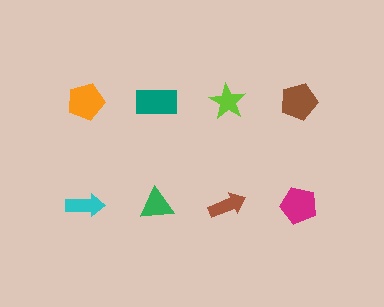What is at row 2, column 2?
A green triangle.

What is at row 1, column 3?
A lime star.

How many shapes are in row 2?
4 shapes.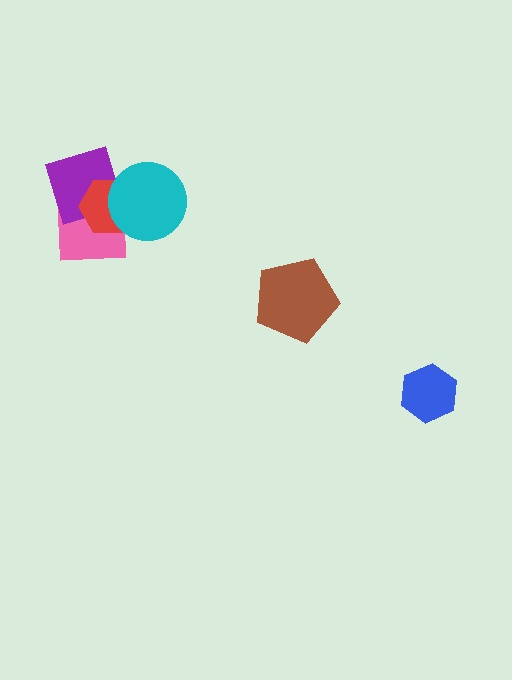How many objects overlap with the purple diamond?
3 objects overlap with the purple diamond.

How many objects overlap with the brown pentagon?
0 objects overlap with the brown pentagon.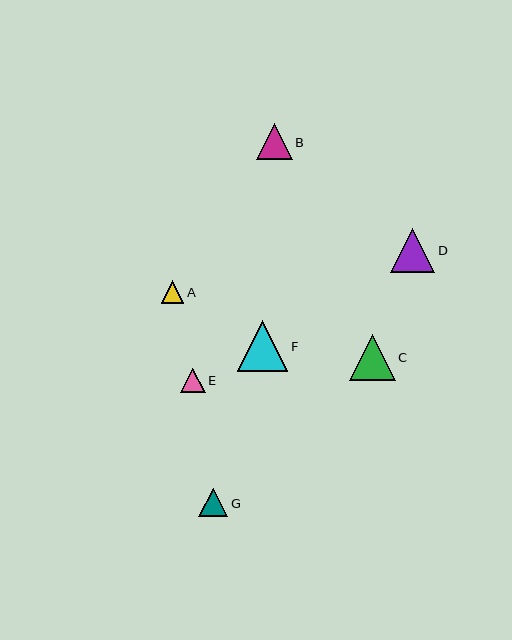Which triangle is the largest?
Triangle F is the largest with a size of approximately 51 pixels.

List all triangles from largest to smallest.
From largest to smallest: F, C, D, B, G, E, A.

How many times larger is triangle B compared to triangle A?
Triangle B is approximately 1.6 times the size of triangle A.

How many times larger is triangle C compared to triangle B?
Triangle C is approximately 1.3 times the size of triangle B.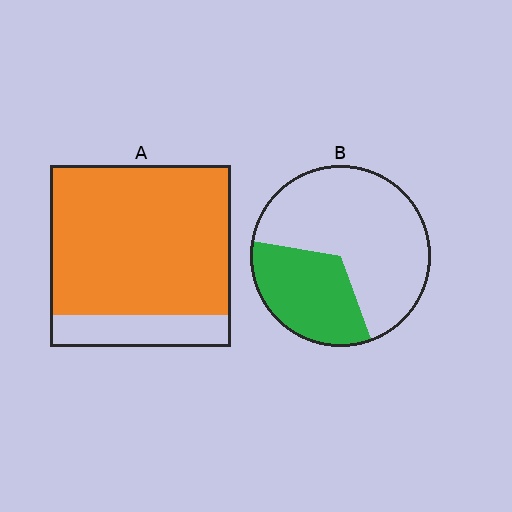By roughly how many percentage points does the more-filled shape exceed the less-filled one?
By roughly 50 percentage points (A over B).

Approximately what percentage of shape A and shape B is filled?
A is approximately 80% and B is approximately 35%.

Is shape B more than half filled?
No.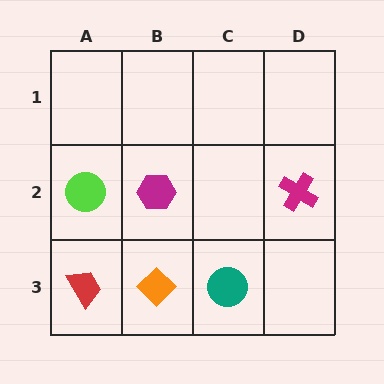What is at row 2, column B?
A magenta hexagon.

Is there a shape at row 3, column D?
No, that cell is empty.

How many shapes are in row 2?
3 shapes.